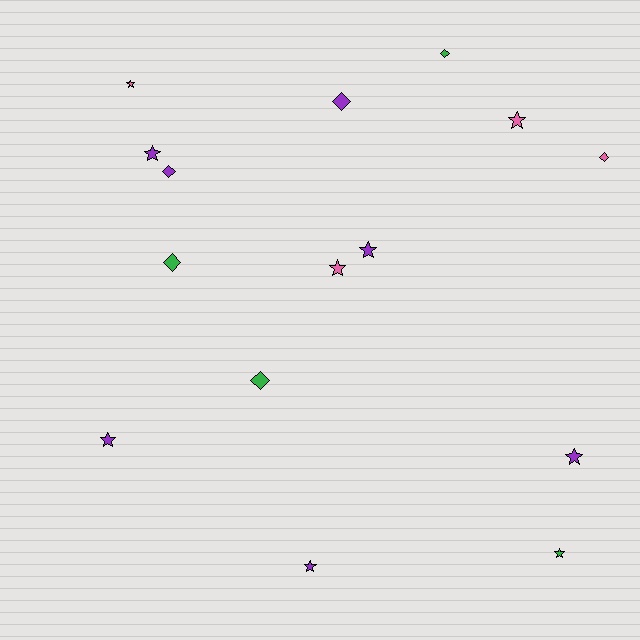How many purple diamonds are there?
There are 2 purple diamonds.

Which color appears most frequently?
Purple, with 7 objects.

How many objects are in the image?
There are 15 objects.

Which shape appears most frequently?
Star, with 9 objects.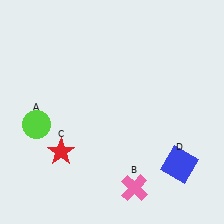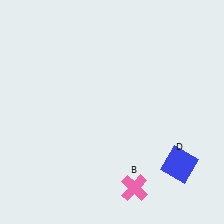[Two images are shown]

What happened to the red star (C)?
The red star (C) was removed in Image 2. It was in the bottom-left area of Image 1.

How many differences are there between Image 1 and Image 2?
There are 2 differences between the two images.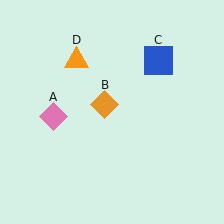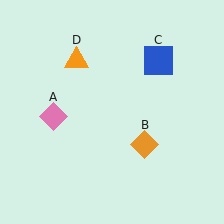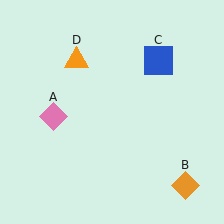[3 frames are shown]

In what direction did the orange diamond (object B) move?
The orange diamond (object B) moved down and to the right.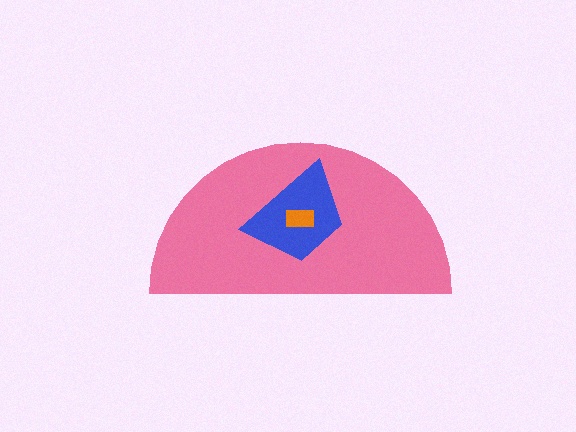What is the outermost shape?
The pink semicircle.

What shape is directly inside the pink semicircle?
The blue trapezoid.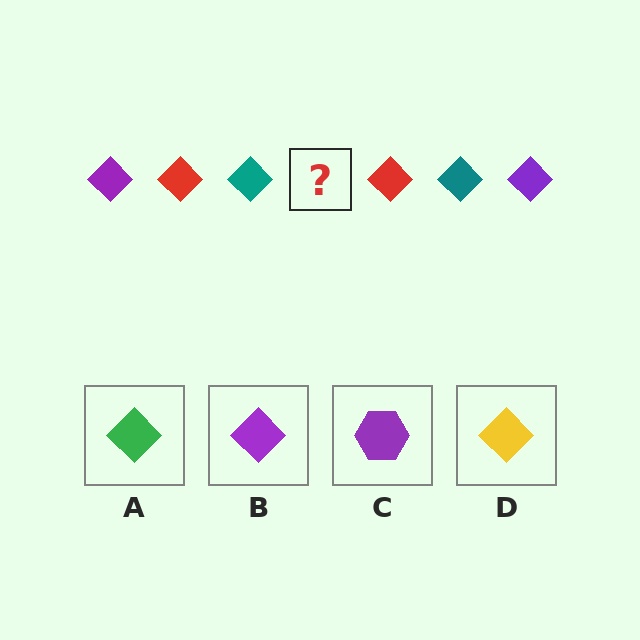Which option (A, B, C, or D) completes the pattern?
B.